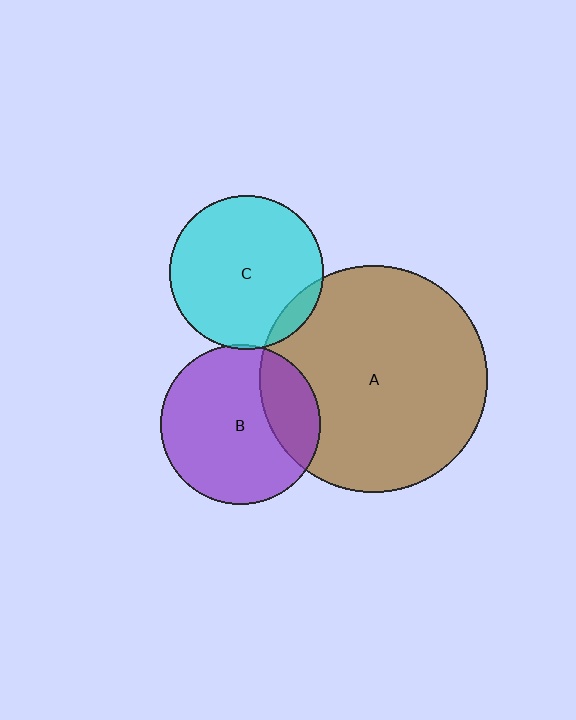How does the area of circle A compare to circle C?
Approximately 2.2 times.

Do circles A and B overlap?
Yes.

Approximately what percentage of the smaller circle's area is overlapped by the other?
Approximately 25%.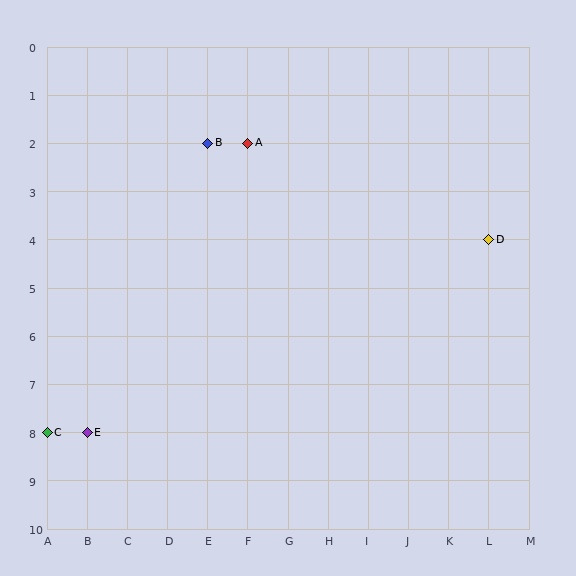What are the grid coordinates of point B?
Point B is at grid coordinates (E, 2).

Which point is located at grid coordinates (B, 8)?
Point E is at (B, 8).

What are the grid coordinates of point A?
Point A is at grid coordinates (F, 2).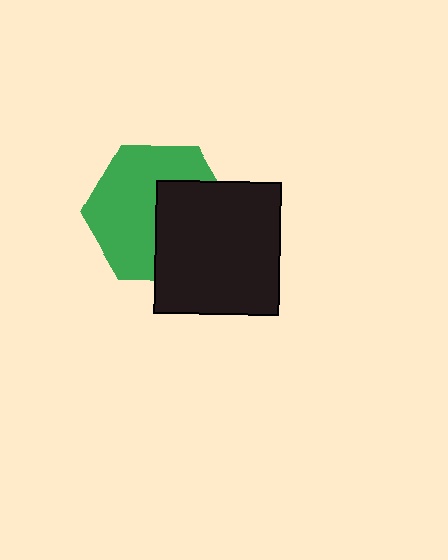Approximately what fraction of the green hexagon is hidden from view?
Roughly 42% of the green hexagon is hidden behind the black rectangle.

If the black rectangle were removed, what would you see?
You would see the complete green hexagon.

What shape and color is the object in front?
The object in front is a black rectangle.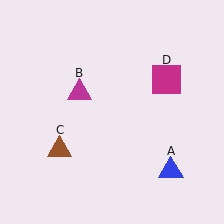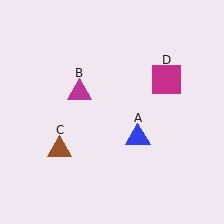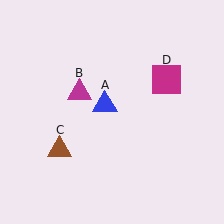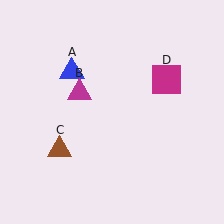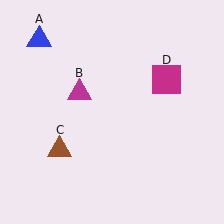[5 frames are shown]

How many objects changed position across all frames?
1 object changed position: blue triangle (object A).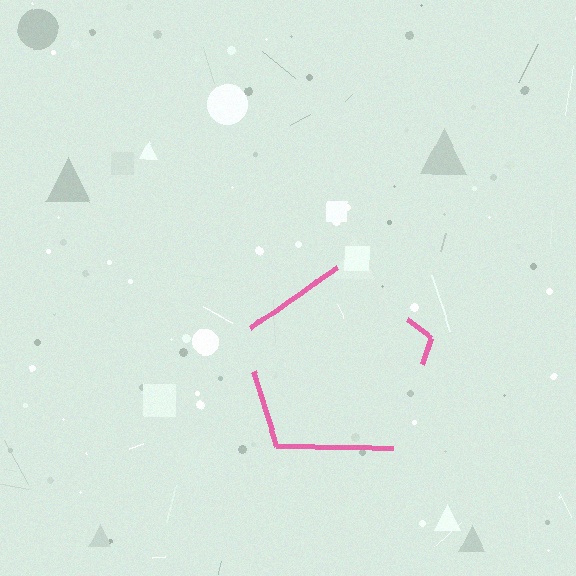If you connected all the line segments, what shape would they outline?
They would outline a pentagon.